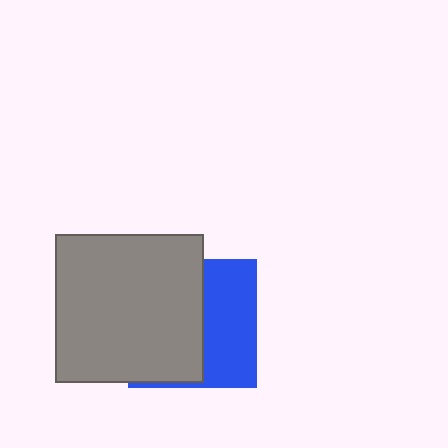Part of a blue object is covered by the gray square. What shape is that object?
It is a square.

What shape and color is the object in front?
The object in front is a gray square.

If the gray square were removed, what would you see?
You would see the complete blue square.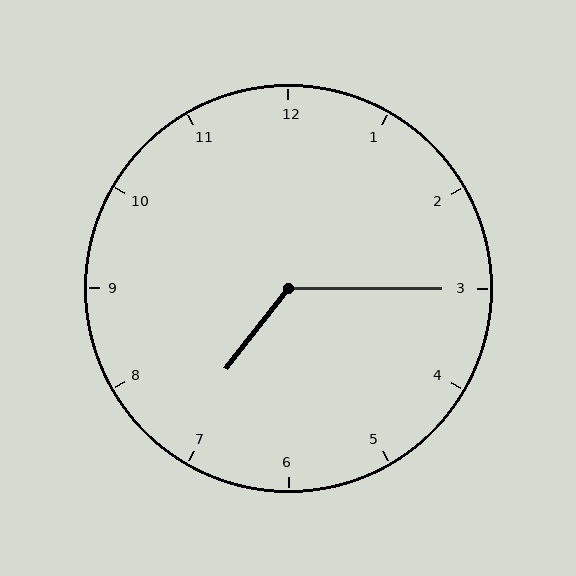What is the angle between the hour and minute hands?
Approximately 128 degrees.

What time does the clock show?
7:15.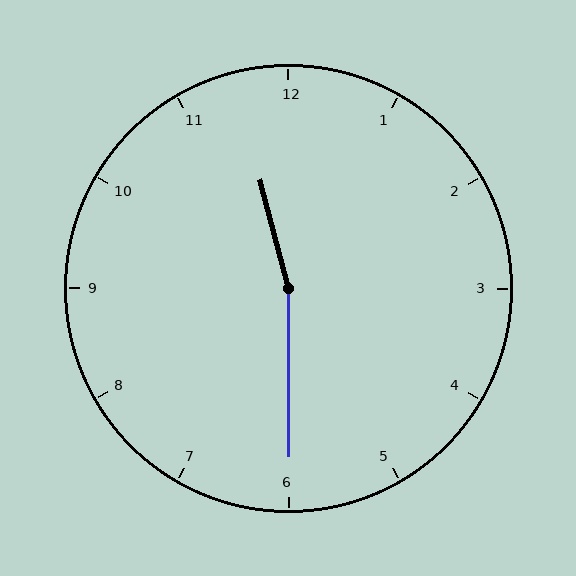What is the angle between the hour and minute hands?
Approximately 165 degrees.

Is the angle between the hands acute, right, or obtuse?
It is obtuse.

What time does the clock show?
11:30.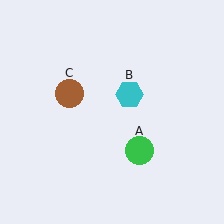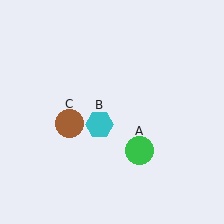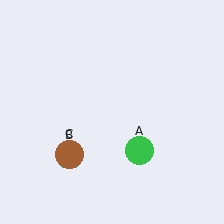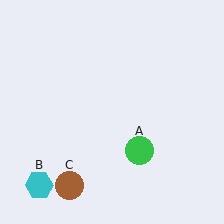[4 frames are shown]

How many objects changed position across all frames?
2 objects changed position: cyan hexagon (object B), brown circle (object C).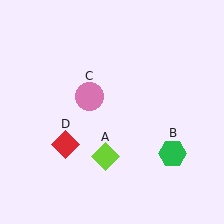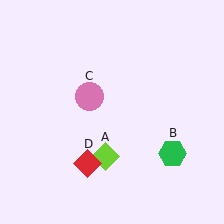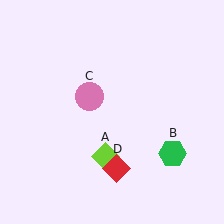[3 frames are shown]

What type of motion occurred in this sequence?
The red diamond (object D) rotated counterclockwise around the center of the scene.